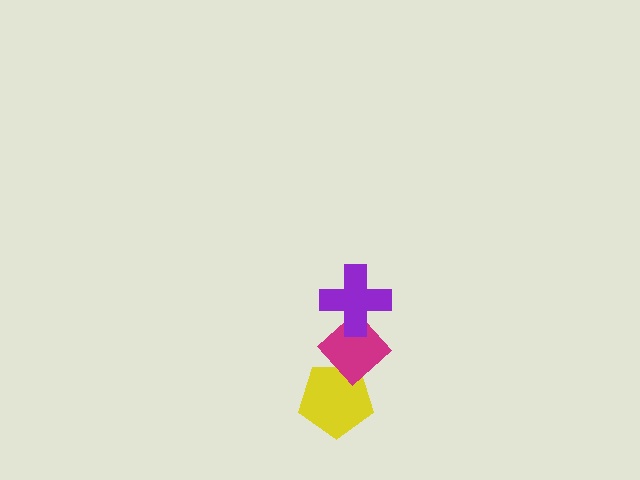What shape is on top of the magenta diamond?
The purple cross is on top of the magenta diamond.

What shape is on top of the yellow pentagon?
The magenta diamond is on top of the yellow pentagon.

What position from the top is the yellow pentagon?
The yellow pentagon is 3rd from the top.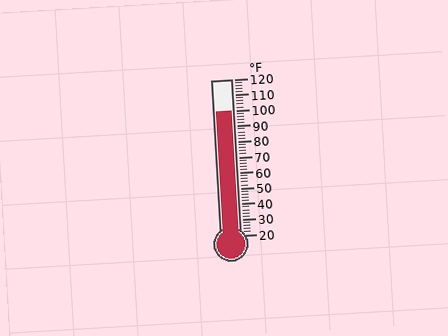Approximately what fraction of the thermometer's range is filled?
The thermometer is filled to approximately 80% of its range.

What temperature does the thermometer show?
The thermometer shows approximately 100°F.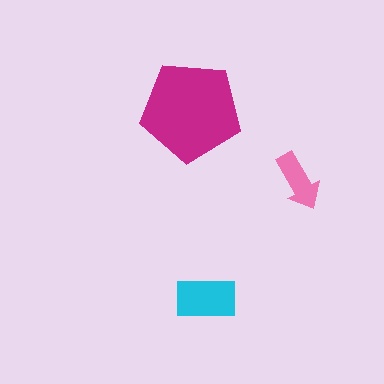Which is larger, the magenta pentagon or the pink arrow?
The magenta pentagon.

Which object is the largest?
The magenta pentagon.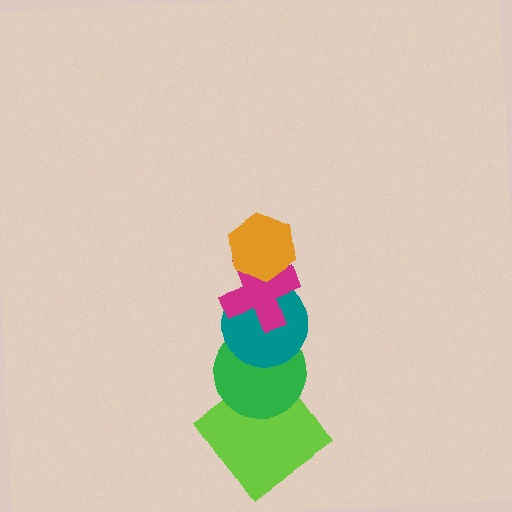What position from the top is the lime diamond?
The lime diamond is 5th from the top.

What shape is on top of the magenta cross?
The orange hexagon is on top of the magenta cross.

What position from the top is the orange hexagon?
The orange hexagon is 1st from the top.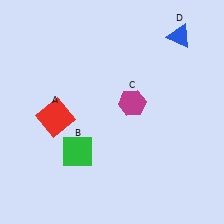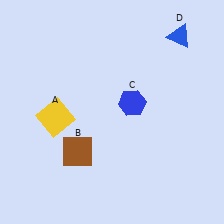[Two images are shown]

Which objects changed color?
A changed from red to yellow. B changed from green to brown. C changed from magenta to blue.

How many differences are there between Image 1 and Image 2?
There are 3 differences between the two images.